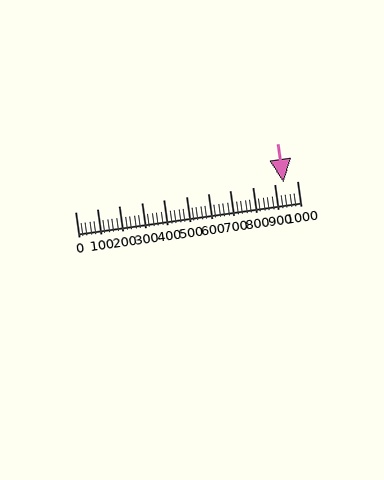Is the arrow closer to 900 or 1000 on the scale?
The arrow is closer to 900.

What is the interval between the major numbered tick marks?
The major tick marks are spaced 100 units apart.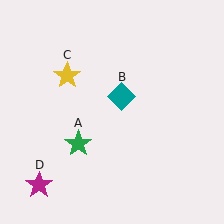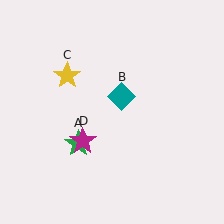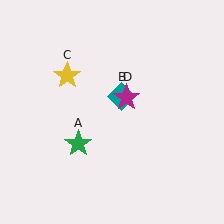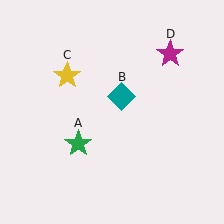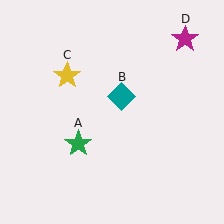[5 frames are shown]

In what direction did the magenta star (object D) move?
The magenta star (object D) moved up and to the right.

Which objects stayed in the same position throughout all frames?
Green star (object A) and teal diamond (object B) and yellow star (object C) remained stationary.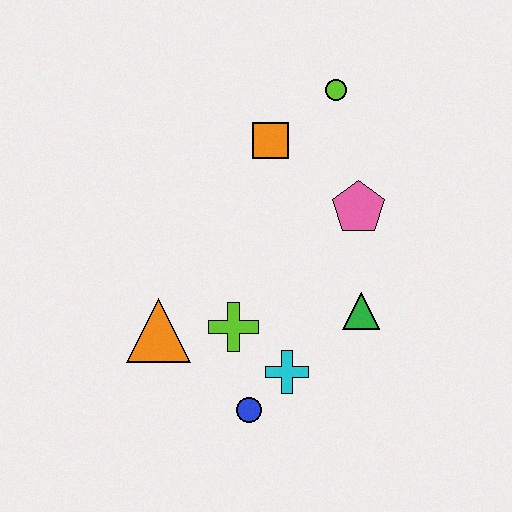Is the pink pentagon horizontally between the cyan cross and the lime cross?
No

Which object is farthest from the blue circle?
The lime circle is farthest from the blue circle.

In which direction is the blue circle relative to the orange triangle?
The blue circle is to the right of the orange triangle.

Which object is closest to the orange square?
The lime circle is closest to the orange square.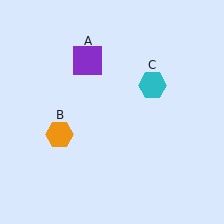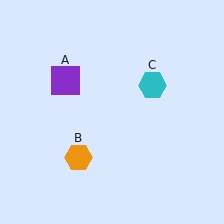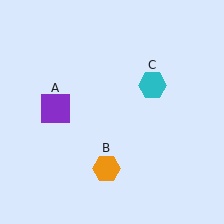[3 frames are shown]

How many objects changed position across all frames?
2 objects changed position: purple square (object A), orange hexagon (object B).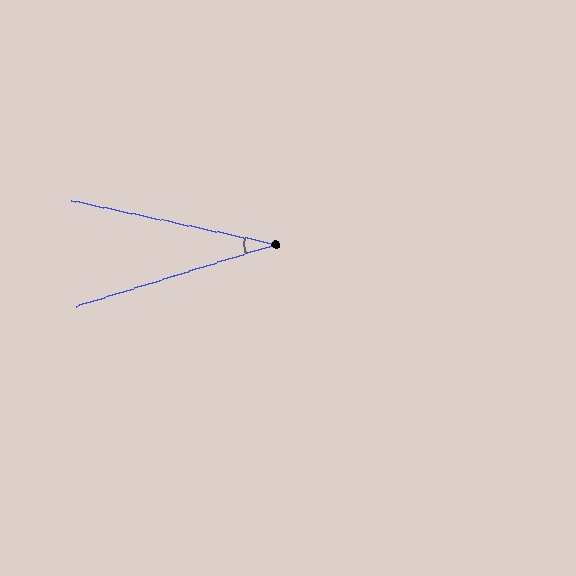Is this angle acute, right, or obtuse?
It is acute.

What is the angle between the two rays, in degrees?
Approximately 29 degrees.